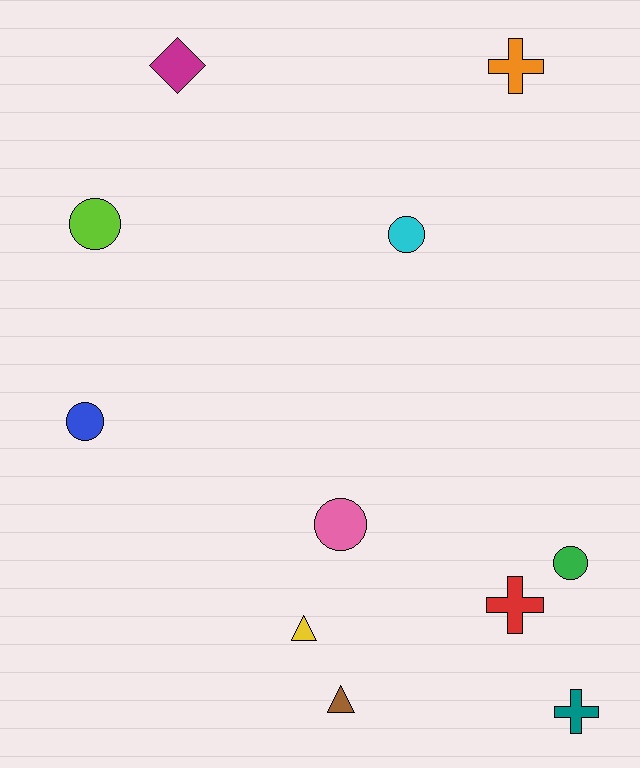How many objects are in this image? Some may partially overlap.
There are 11 objects.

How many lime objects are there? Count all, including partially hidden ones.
There is 1 lime object.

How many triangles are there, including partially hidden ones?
There are 2 triangles.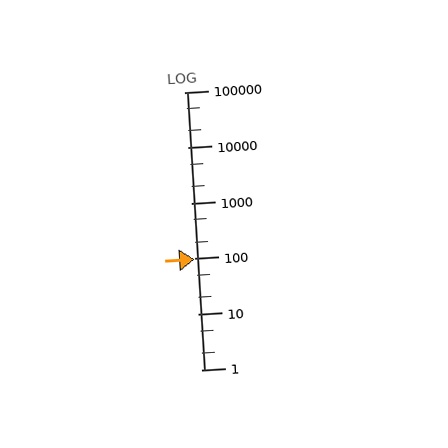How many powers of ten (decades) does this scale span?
The scale spans 5 decades, from 1 to 100000.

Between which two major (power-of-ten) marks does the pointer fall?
The pointer is between 10 and 100.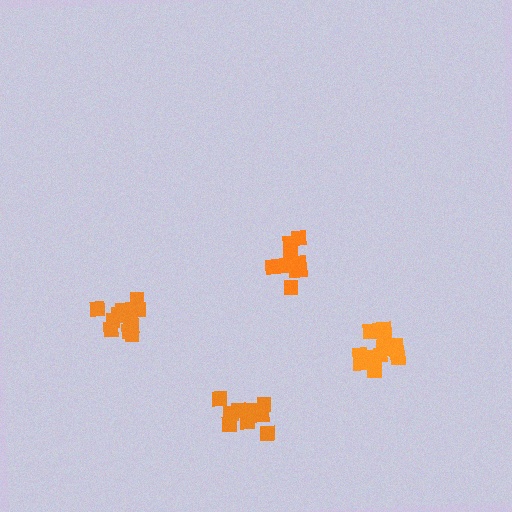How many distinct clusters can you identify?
There are 4 distinct clusters.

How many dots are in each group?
Group 1: 10 dots, Group 2: 13 dots, Group 3: 10 dots, Group 4: 15 dots (48 total).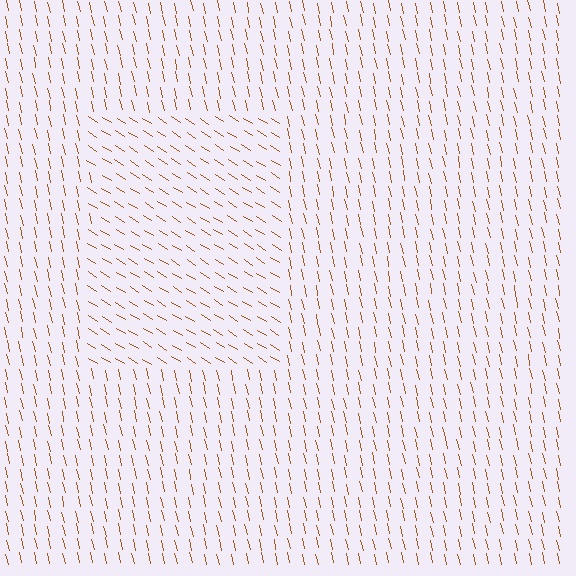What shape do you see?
I see a rectangle.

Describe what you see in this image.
The image is filled with small brown line segments. A rectangle region in the image has lines oriented differently from the surrounding lines, creating a visible texture boundary.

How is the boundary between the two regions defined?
The boundary is defined purely by a change in line orientation (approximately 45 degrees difference). All lines are the same color and thickness.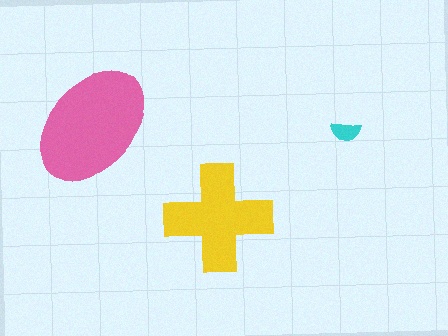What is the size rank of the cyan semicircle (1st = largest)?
3rd.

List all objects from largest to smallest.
The pink ellipse, the yellow cross, the cyan semicircle.